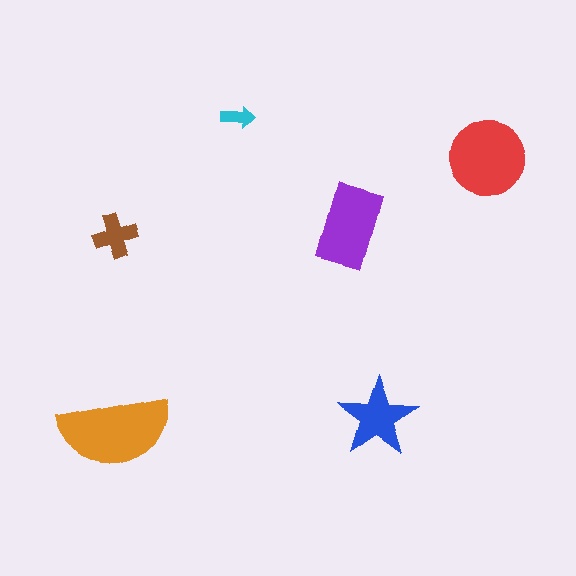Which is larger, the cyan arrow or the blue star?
The blue star.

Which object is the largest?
The orange semicircle.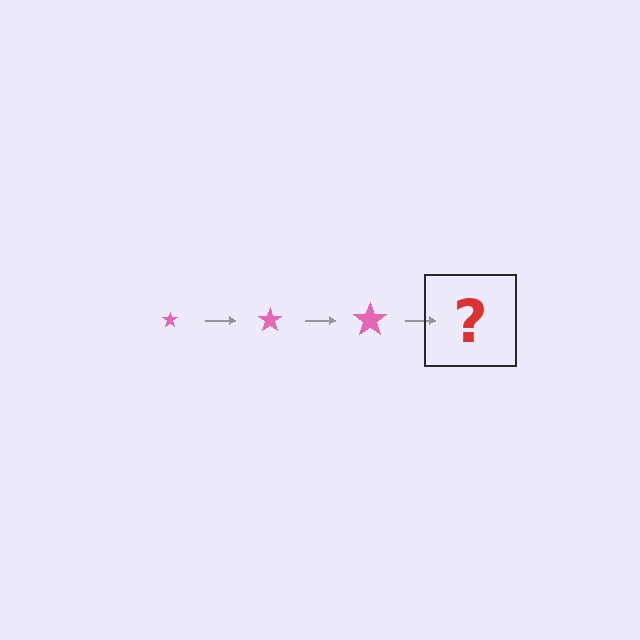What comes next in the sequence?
The next element should be a pink star, larger than the previous one.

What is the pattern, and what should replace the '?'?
The pattern is that the star gets progressively larger each step. The '?' should be a pink star, larger than the previous one.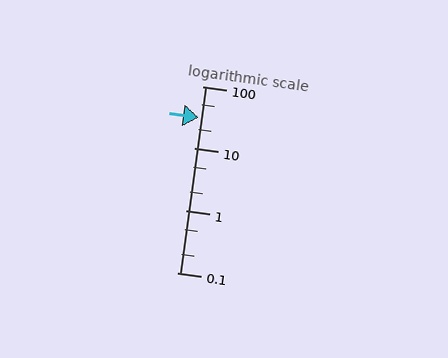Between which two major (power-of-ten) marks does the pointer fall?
The pointer is between 10 and 100.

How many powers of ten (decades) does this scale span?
The scale spans 3 decades, from 0.1 to 100.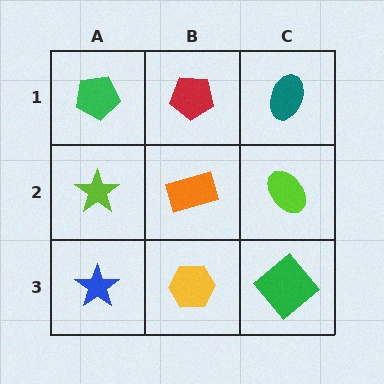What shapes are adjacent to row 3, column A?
A lime star (row 2, column A), a yellow hexagon (row 3, column B).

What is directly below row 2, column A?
A blue star.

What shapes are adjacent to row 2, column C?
A teal ellipse (row 1, column C), a green diamond (row 3, column C), an orange rectangle (row 2, column B).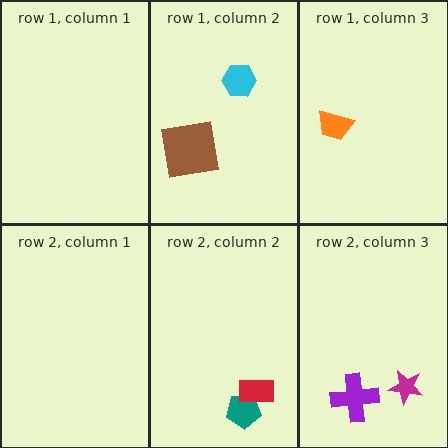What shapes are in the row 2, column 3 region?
The purple cross, the magenta star.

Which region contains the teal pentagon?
The row 2, column 2 region.